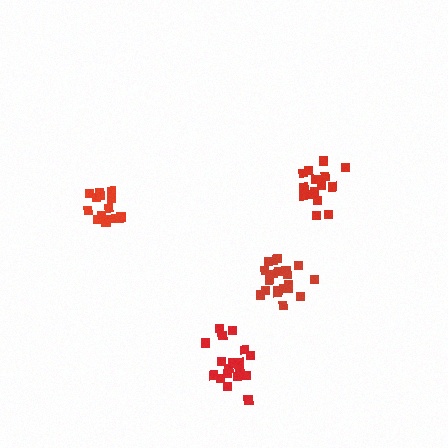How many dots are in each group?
Group 1: 15 dots, Group 2: 21 dots, Group 3: 16 dots, Group 4: 19 dots (71 total).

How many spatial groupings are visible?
There are 4 spatial groupings.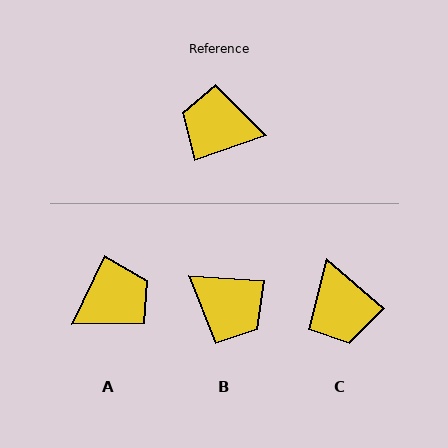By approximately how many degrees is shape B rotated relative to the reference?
Approximately 157 degrees counter-clockwise.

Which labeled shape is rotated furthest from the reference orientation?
B, about 157 degrees away.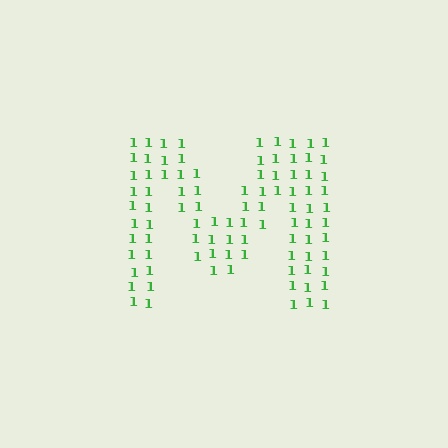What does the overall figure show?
The overall figure shows the letter M.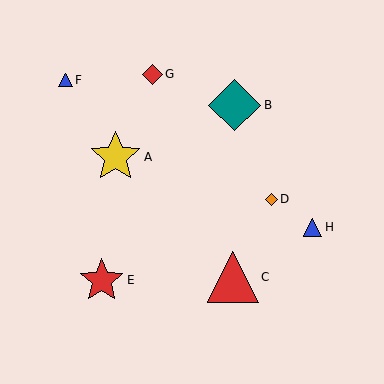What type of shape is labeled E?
Shape E is a red star.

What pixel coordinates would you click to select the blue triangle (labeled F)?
Click at (65, 80) to select the blue triangle F.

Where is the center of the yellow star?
The center of the yellow star is at (115, 157).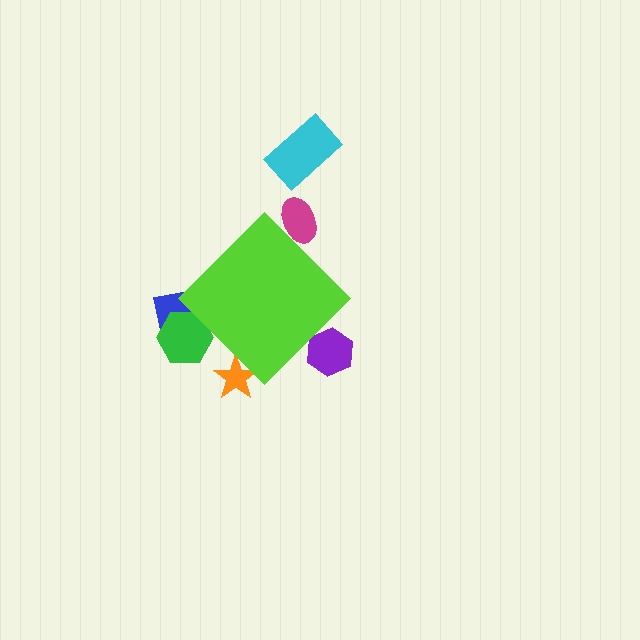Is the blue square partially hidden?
Yes, the blue square is partially hidden behind the lime diamond.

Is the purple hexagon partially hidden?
Yes, the purple hexagon is partially hidden behind the lime diamond.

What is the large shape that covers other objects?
A lime diamond.